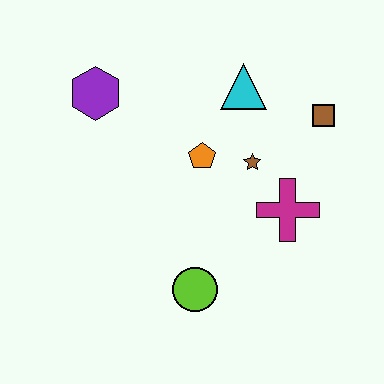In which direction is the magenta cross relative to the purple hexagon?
The magenta cross is to the right of the purple hexagon.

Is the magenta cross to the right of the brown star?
Yes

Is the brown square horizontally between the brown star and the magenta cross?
No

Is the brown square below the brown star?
No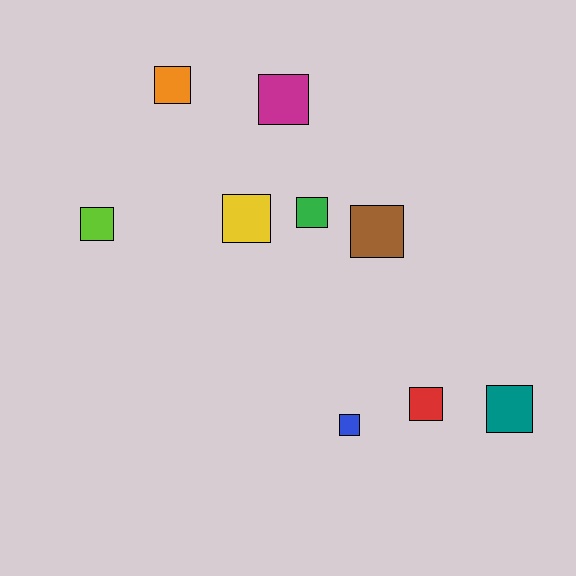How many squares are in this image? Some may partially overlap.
There are 9 squares.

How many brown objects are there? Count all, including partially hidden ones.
There is 1 brown object.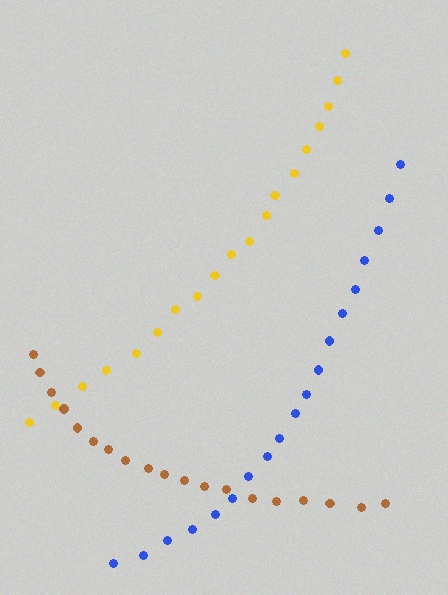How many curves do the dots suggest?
There are 3 distinct paths.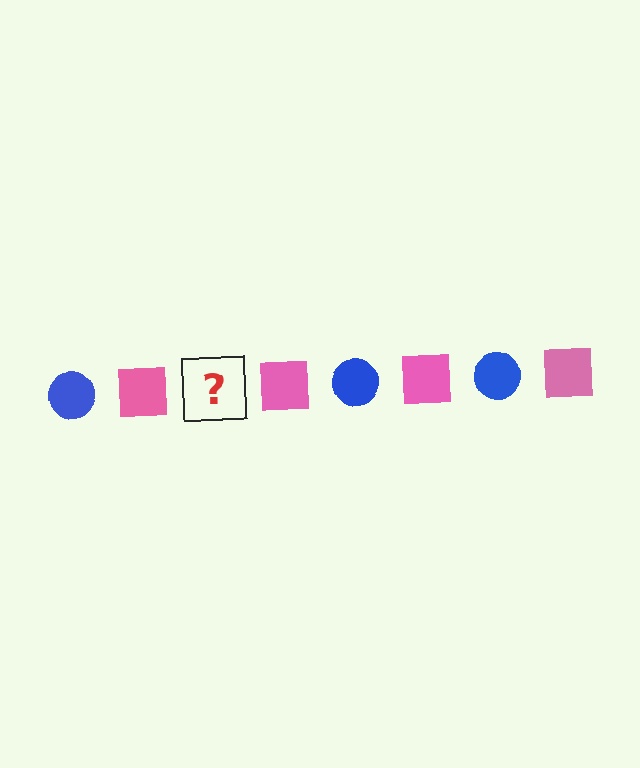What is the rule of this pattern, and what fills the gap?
The rule is that the pattern alternates between blue circle and pink square. The gap should be filled with a blue circle.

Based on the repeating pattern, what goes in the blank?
The blank should be a blue circle.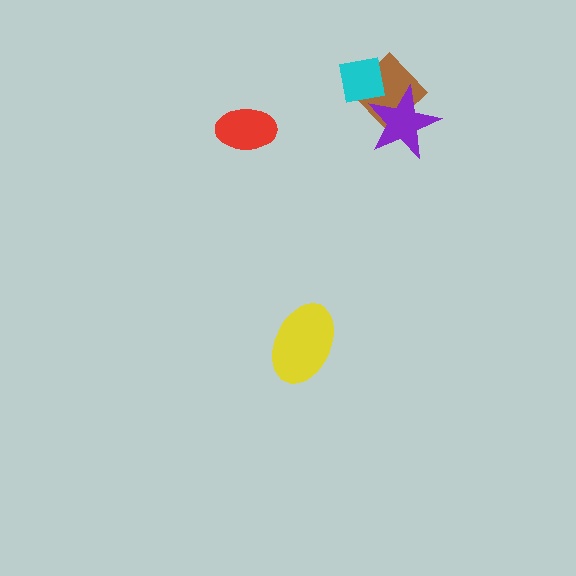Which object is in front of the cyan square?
The purple star is in front of the cyan square.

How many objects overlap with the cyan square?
2 objects overlap with the cyan square.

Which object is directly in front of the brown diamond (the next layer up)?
The cyan square is directly in front of the brown diamond.